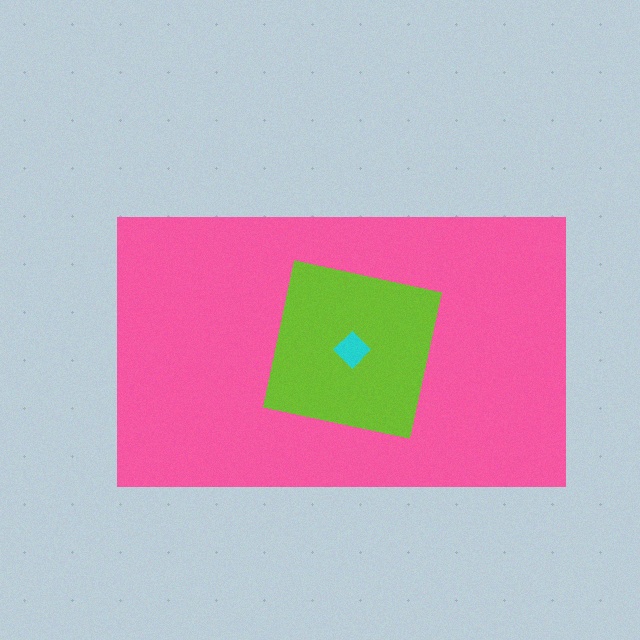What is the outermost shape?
The pink rectangle.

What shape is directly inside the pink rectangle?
The lime square.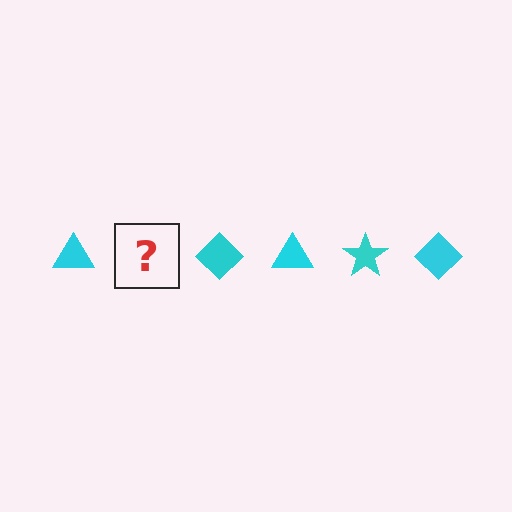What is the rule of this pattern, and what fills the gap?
The rule is that the pattern cycles through triangle, star, diamond shapes in cyan. The gap should be filled with a cyan star.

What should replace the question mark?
The question mark should be replaced with a cyan star.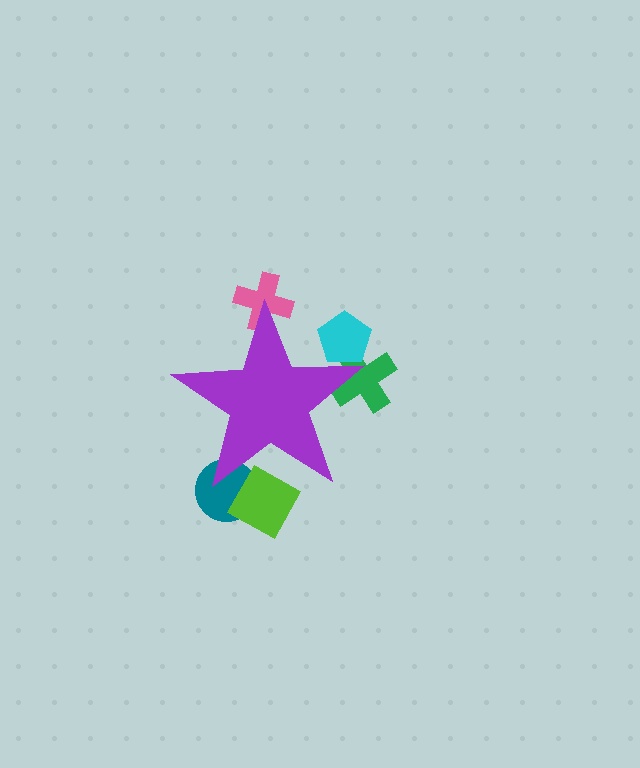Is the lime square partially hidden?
Yes, the lime square is partially hidden behind the purple star.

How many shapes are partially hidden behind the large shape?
5 shapes are partially hidden.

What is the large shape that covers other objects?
A purple star.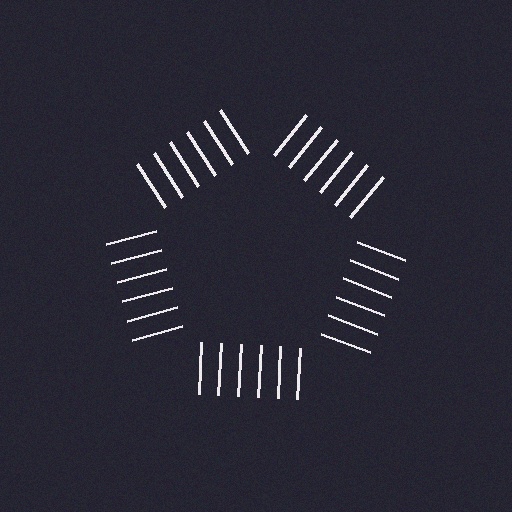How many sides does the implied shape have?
5 sides — the line-ends trace a pentagon.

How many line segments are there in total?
30 — 6 along each of the 5 edges.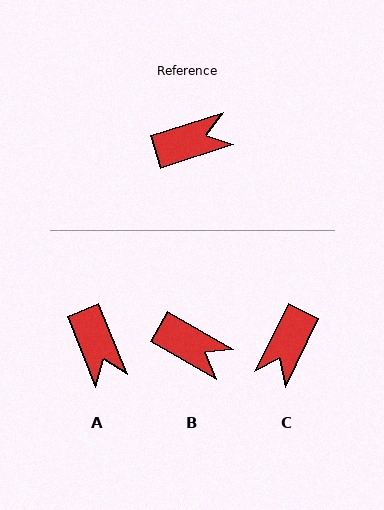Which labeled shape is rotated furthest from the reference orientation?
C, about 134 degrees away.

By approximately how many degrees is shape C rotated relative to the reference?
Approximately 134 degrees clockwise.